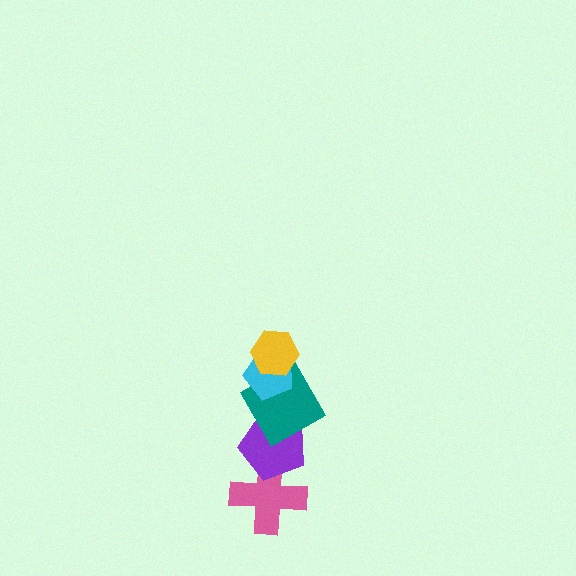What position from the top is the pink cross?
The pink cross is 5th from the top.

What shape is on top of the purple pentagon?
The teal diamond is on top of the purple pentagon.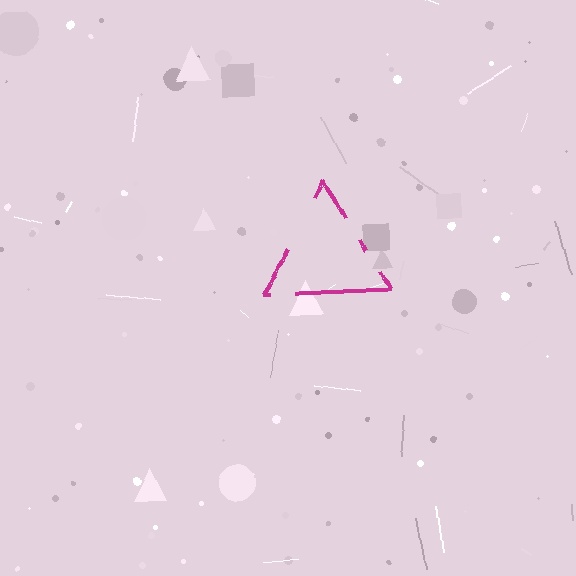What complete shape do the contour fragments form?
The contour fragments form a triangle.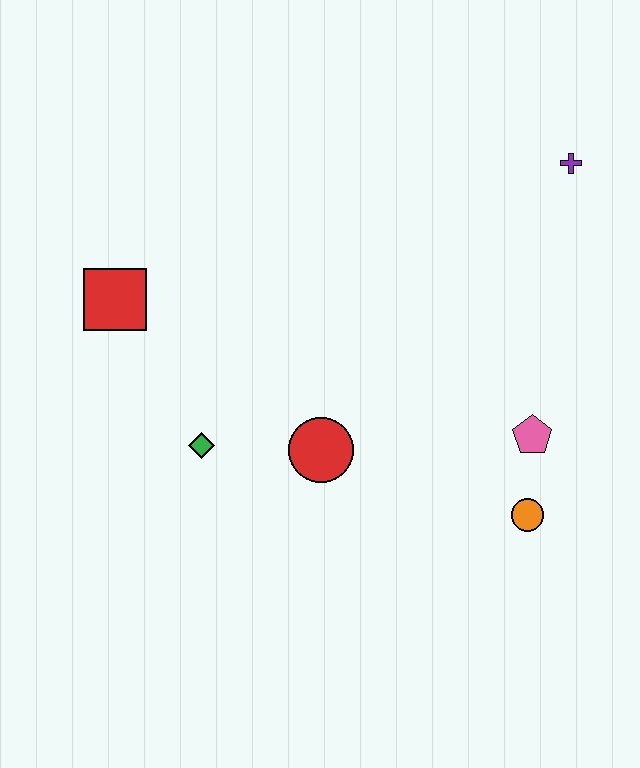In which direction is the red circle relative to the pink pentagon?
The red circle is to the left of the pink pentagon.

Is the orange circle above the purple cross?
No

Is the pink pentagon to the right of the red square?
Yes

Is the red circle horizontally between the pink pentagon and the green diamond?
Yes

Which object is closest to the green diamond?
The red circle is closest to the green diamond.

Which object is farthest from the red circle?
The purple cross is farthest from the red circle.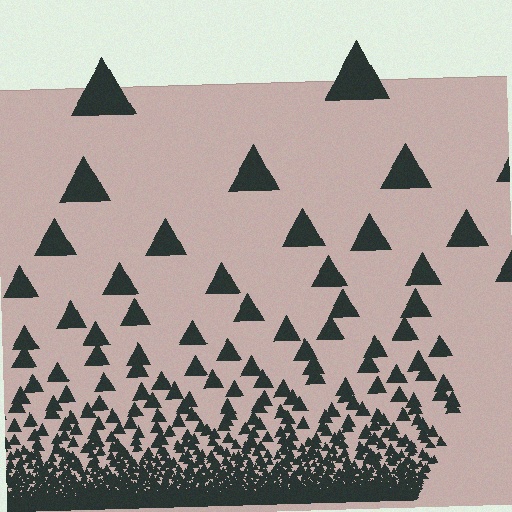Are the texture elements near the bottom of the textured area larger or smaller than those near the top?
Smaller. The gradient is inverted — elements near the bottom are smaller and denser.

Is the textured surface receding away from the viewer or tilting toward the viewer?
The surface appears to tilt toward the viewer. Texture elements get larger and sparser toward the top.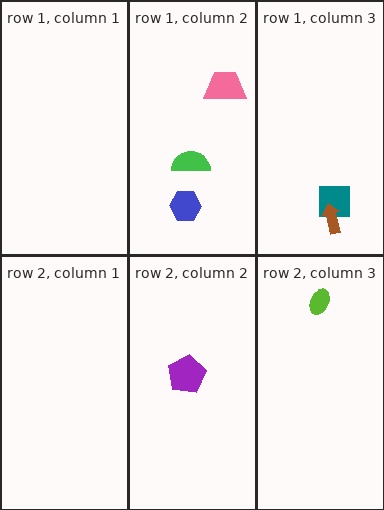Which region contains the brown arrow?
The row 1, column 3 region.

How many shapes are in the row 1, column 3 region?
2.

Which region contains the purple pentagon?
The row 2, column 2 region.